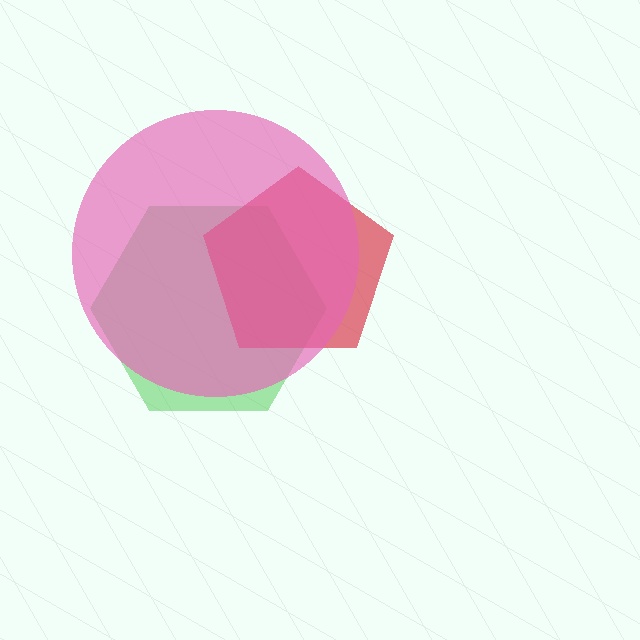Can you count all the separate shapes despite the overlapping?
Yes, there are 3 separate shapes.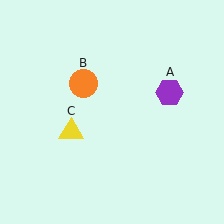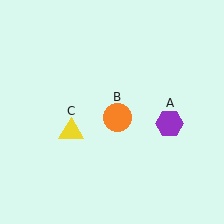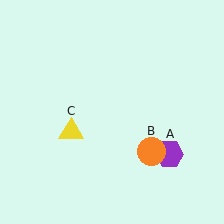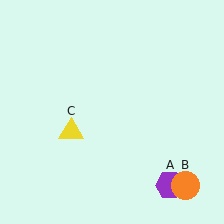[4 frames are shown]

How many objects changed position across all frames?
2 objects changed position: purple hexagon (object A), orange circle (object B).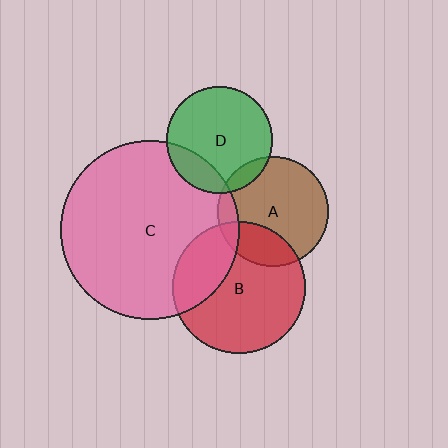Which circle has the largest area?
Circle C (pink).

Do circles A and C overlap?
Yes.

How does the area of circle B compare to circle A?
Approximately 1.4 times.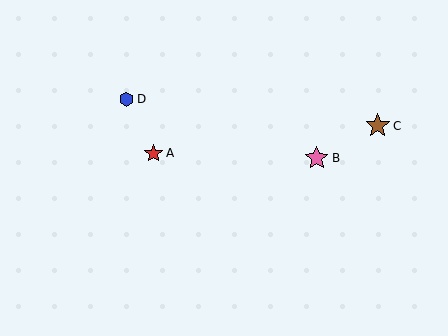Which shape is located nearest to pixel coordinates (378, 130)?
The brown star (labeled C) at (378, 126) is nearest to that location.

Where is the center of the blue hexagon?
The center of the blue hexagon is at (127, 99).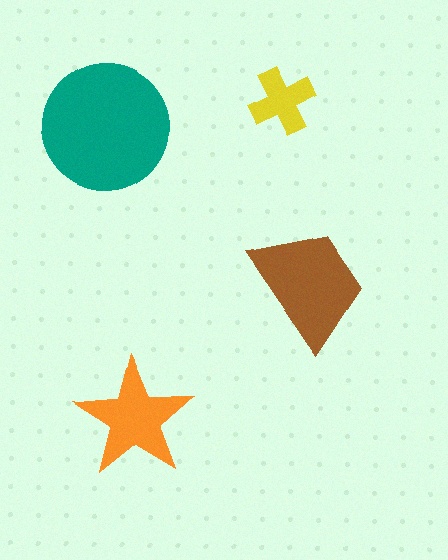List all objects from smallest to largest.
The yellow cross, the orange star, the brown trapezoid, the teal circle.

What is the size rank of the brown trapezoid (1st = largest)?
2nd.